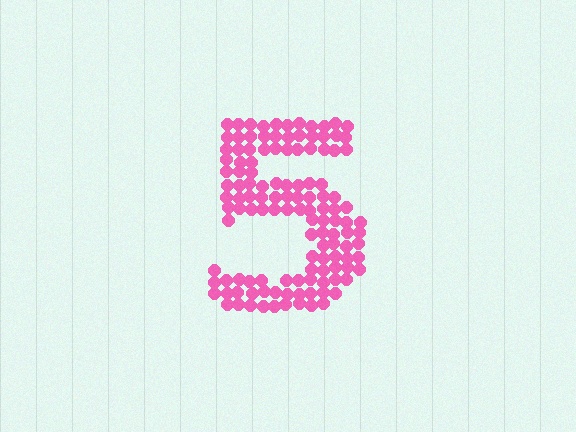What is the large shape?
The large shape is the digit 5.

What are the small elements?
The small elements are circles.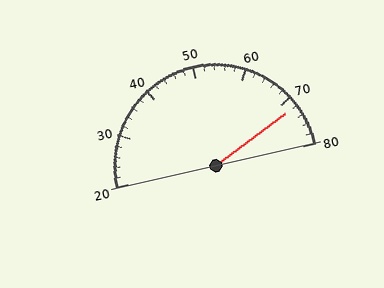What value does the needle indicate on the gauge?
The needle indicates approximately 72.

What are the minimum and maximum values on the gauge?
The gauge ranges from 20 to 80.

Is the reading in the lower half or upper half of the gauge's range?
The reading is in the upper half of the range (20 to 80).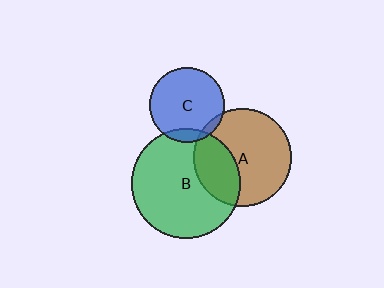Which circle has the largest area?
Circle B (green).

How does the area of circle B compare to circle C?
Approximately 2.1 times.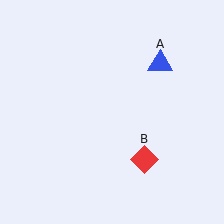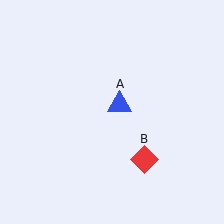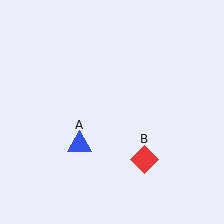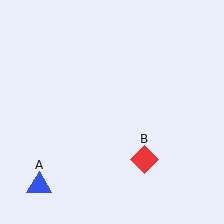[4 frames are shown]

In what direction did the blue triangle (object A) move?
The blue triangle (object A) moved down and to the left.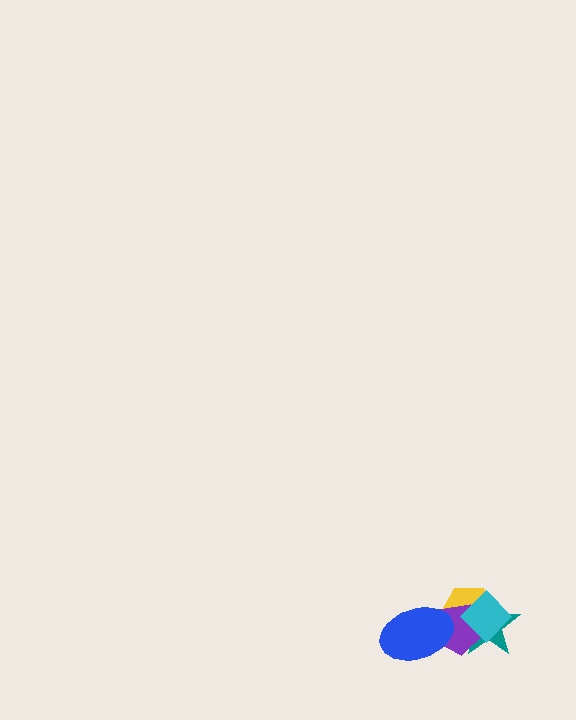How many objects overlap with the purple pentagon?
4 objects overlap with the purple pentagon.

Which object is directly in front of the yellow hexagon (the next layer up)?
The purple pentagon is directly in front of the yellow hexagon.